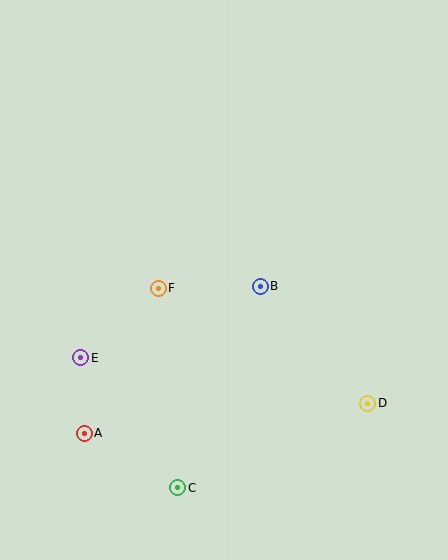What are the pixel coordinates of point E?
Point E is at (81, 358).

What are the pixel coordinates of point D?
Point D is at (368, 403).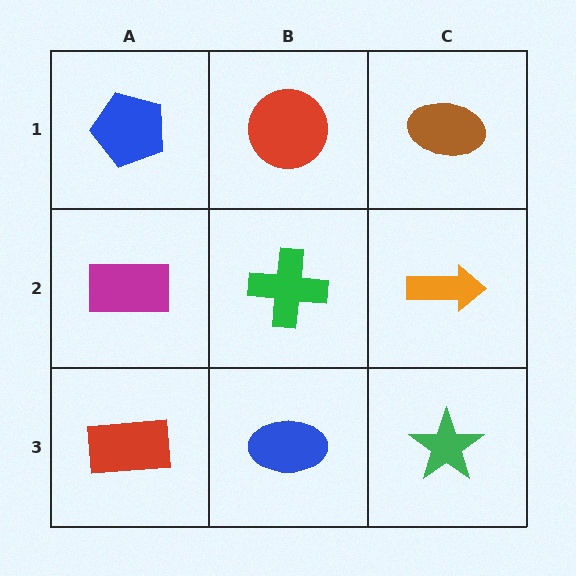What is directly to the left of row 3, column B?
A red rectangle.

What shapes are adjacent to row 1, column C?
An orange arrow (row 2, column C), a red circle (row 1, column B).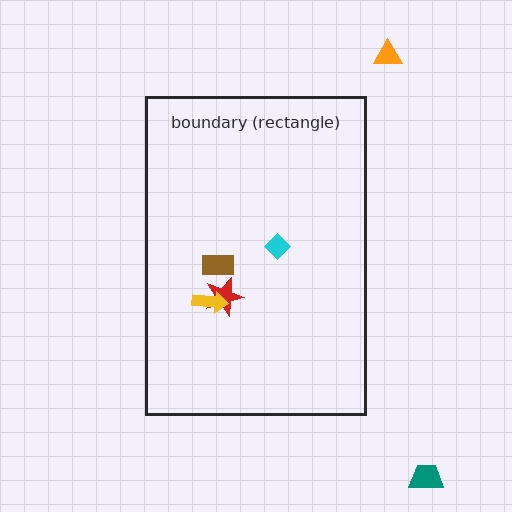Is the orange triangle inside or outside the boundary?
Outside.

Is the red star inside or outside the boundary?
Inside.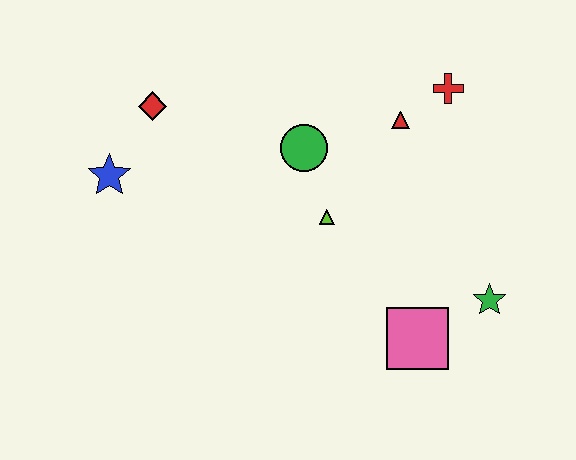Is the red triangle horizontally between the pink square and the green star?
No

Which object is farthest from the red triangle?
The blue star is farthest from the red triangle.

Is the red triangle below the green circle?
No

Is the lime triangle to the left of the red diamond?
No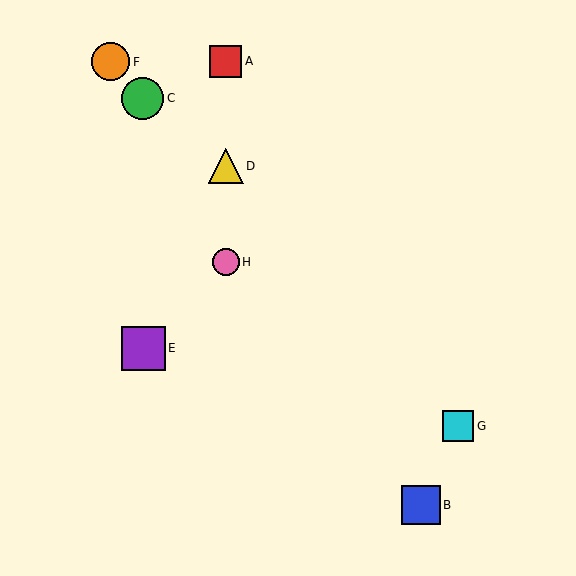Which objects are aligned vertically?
Objects A, D, H are aligned vertically.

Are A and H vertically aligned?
Yes, both are at x≈226.